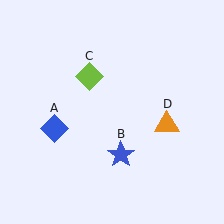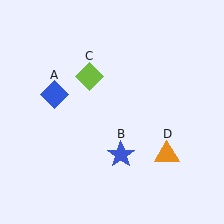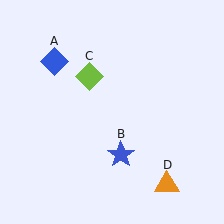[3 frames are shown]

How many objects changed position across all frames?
2 objects changed position: blue diamond (object A), orange triangle (object D).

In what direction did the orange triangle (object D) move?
The orange triangle (object D) moved down.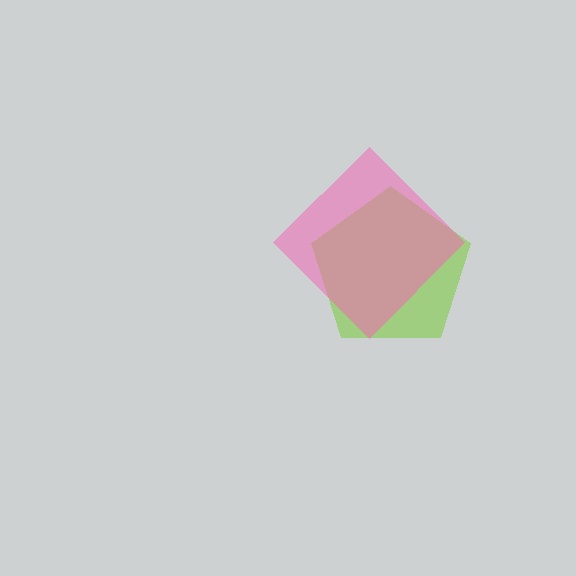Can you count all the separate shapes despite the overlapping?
Yes, there are 2 separate shapes.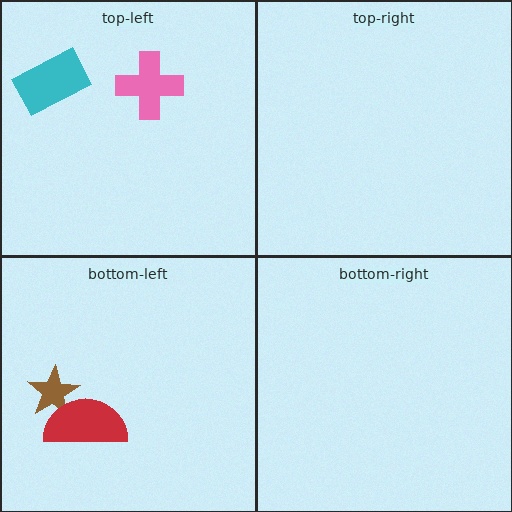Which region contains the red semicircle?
The bottom-left region.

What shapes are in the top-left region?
The pink cross, the cyan rectangle.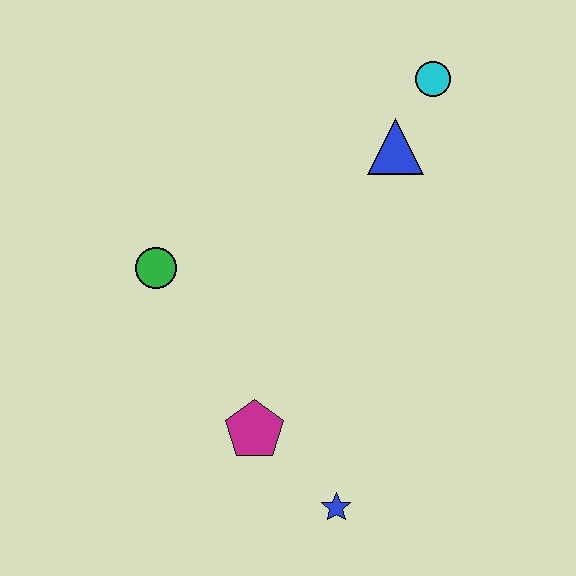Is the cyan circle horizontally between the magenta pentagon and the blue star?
No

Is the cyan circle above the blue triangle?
Yes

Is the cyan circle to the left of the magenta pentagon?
No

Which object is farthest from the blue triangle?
The blue star is farthest from the blue triangle.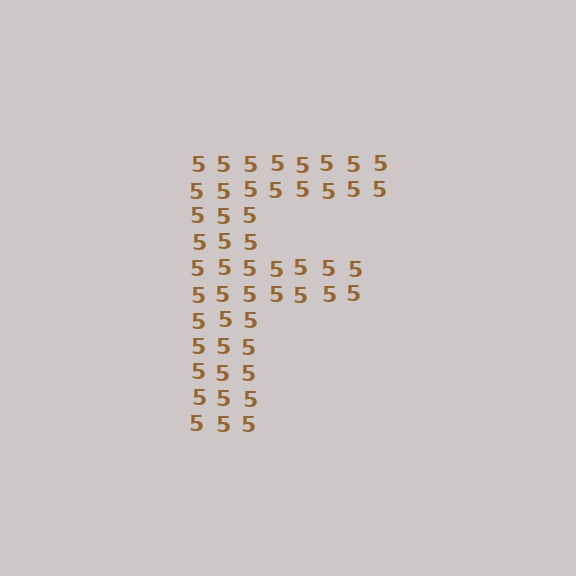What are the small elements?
The small elements are digit 5's.